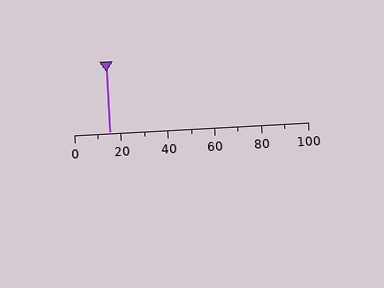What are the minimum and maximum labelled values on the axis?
The axis runs from 0 to 100.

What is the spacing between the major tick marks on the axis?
The major ticks are spaced 20 apart.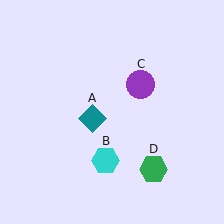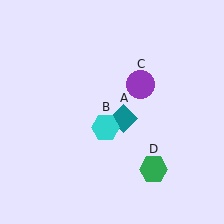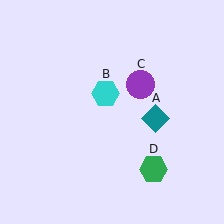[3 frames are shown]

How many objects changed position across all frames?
2 objects changed position: teal diamond (object A), cyan hexagon (object B).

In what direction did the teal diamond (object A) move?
The teal diamond (object A) moved right.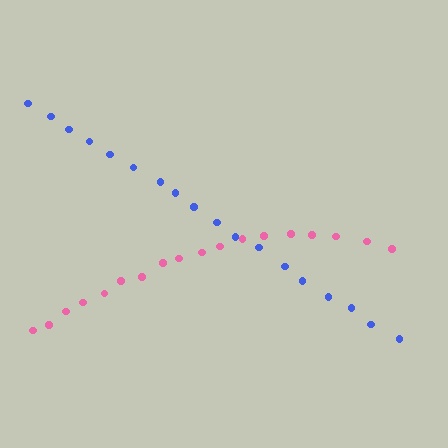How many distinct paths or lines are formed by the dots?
There are 2 distinct paths.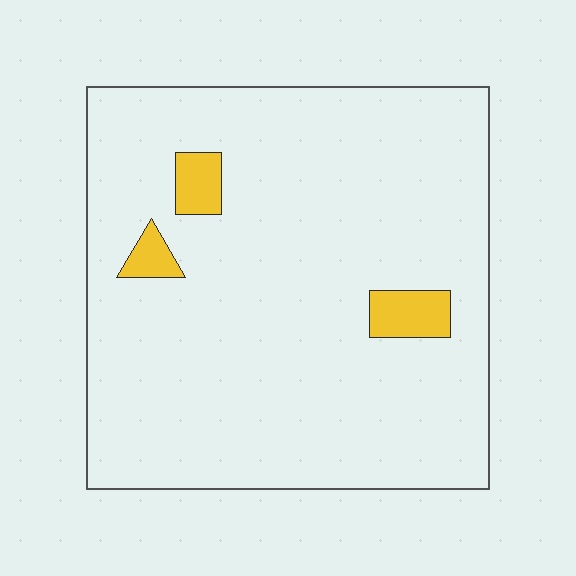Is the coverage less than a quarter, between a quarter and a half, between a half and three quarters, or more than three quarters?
Less than a quarter.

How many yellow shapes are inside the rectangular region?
3.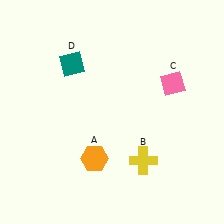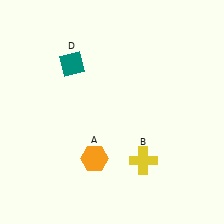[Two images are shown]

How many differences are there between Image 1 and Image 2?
There is 1 difference between the two images.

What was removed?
The pink diamond (C) was removed in Image 2.